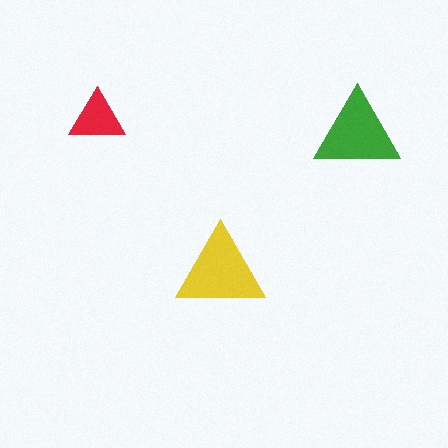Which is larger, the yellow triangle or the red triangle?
The yellow one.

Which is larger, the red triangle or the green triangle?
The green one.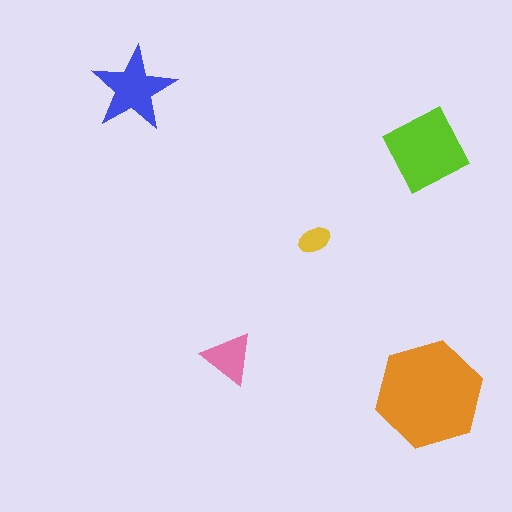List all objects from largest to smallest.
The orange hexagon, the lime diamond, the blue star, the pink triangle, the yellow ellipse.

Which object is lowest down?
The orange hexagon is bottommost.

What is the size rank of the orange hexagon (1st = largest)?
1st.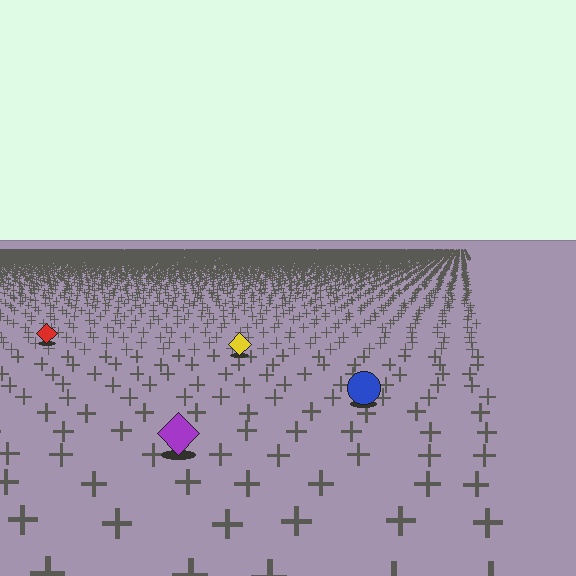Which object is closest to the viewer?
The purple diamond is closest. The texture marks near it are larger and more spread out.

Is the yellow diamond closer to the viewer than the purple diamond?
No. The purple diamond is closer — you can tell from the texture gradient: the ground texture is coarser near it.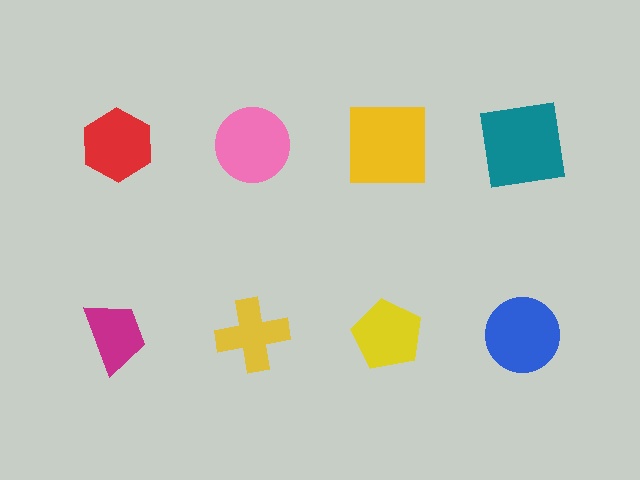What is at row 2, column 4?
A blue circle.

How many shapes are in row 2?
4 shapes.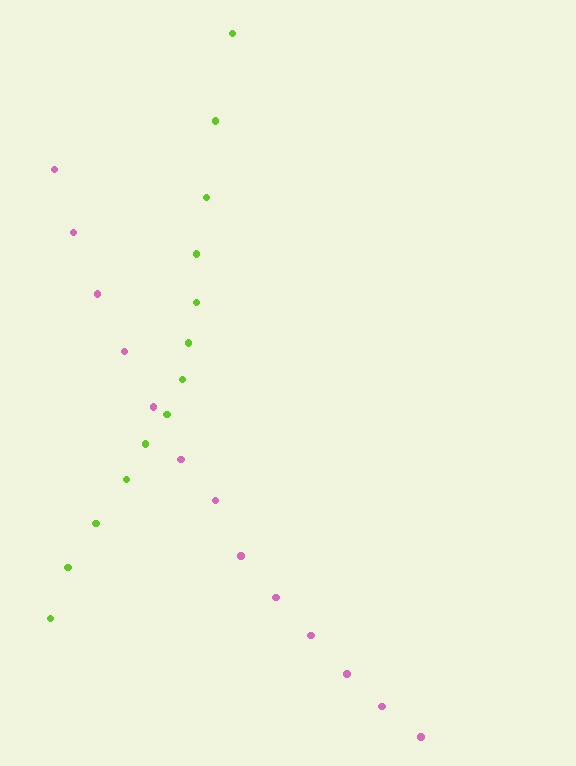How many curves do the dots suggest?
There are 2 distinct paths.